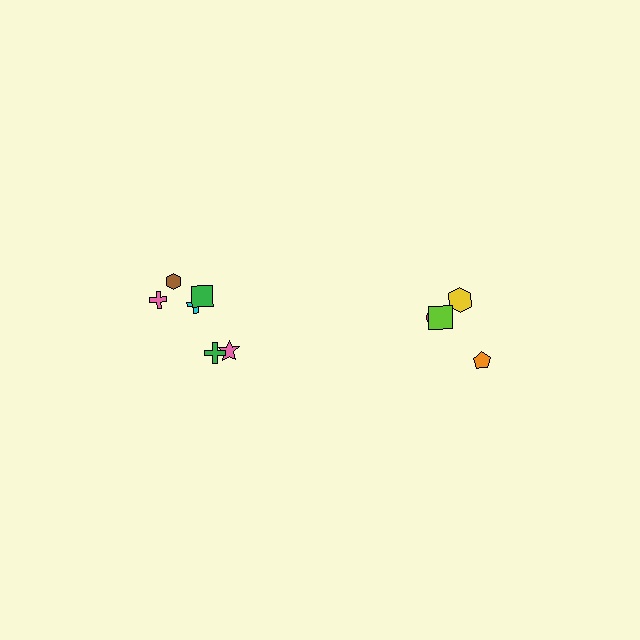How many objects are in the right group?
There are 4 objects.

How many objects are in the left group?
There are 6 objects.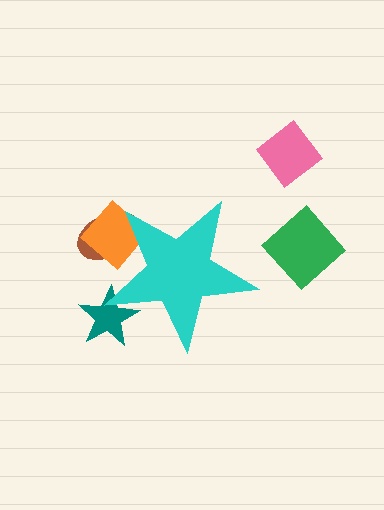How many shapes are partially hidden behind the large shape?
3 shapes are partially hidden.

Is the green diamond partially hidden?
No, the green diamond is fully visible.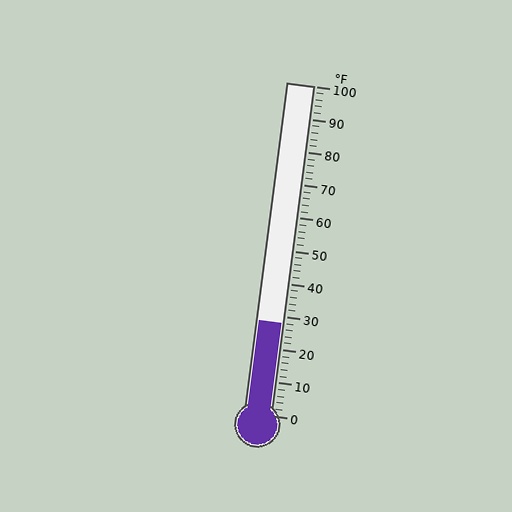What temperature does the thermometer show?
The thermometer shows approximately 28°F.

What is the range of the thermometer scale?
The thermometer scale ranges from 0°F to 100°F.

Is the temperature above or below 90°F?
The temperature is below 90°F.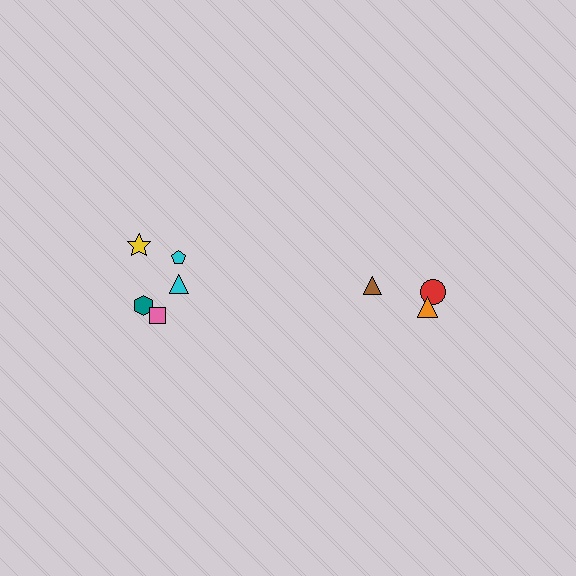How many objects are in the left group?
There are 5 objects.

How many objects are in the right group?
There are 3 objects.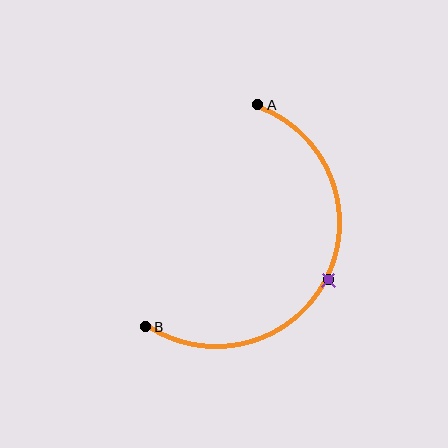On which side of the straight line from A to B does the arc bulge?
The arc bulges to the right of the straight line connecting A and B.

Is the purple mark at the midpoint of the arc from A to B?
Yes. The purple mark lies on the arc at equal arc-length from both A and B — it is the arc midpoint.